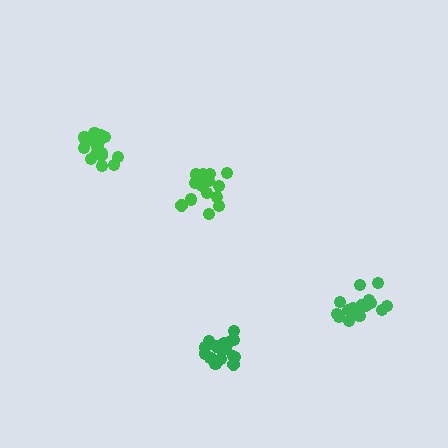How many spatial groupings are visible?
There are 4 spatial groupings.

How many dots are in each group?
Group 1: 18 dots, Group 2: 20 dots, Group 3: 18 dots, Group 4: 18 dots (74 total).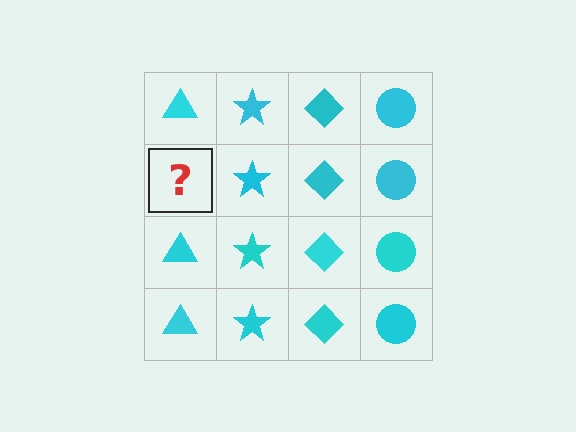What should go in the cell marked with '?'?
The missing cell should contain a cyan triangle.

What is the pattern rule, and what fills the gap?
The rule is that each column has a consistent shape. The gap should be filled with a cyan triangle.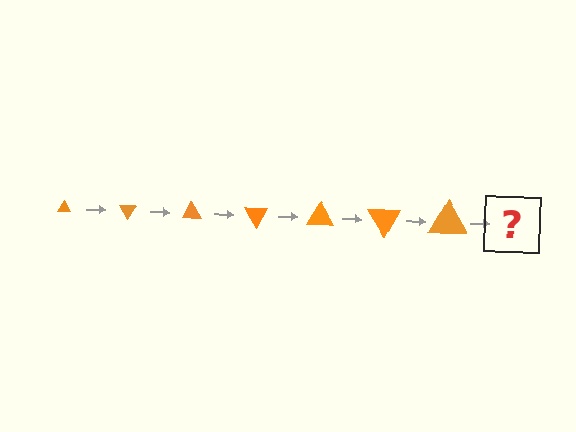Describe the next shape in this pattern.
It should be a triangle, larger than the previous one and rotated 420 degrees from the start.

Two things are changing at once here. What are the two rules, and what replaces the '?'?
The two rules are that the triangle grows larger each step and it rotates 60 degrees each step. The '?' should be a triangle, larger than the previous one and rotated 420 degrees from the start.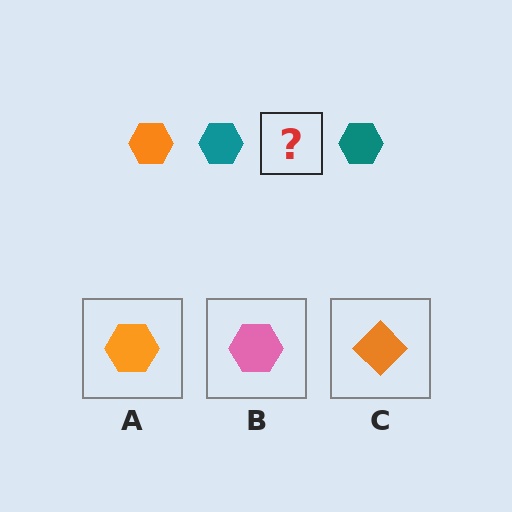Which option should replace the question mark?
Option A.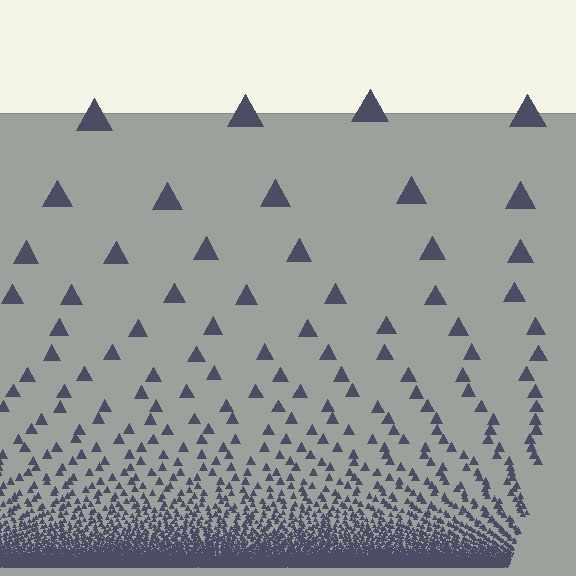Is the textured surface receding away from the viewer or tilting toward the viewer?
The surface appears to tilt toward the viewer. Texture elements get larger and sparser toward the top.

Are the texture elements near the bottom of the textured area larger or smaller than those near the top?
Smaller. The gradient is inverted — elements near the bottom are smaller and denser.